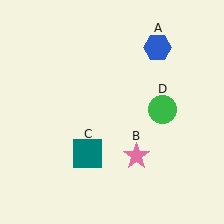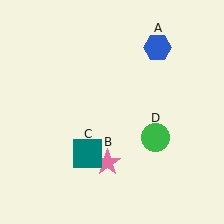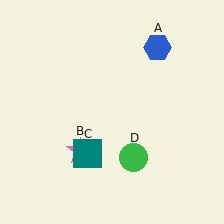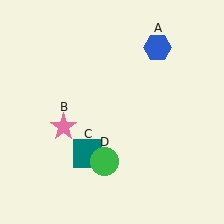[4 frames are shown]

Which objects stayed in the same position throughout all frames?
Blue hexagon (object A) and teal square (object C) remained stationary.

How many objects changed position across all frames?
2 objects changed position: pink star (object B), green circle (object D).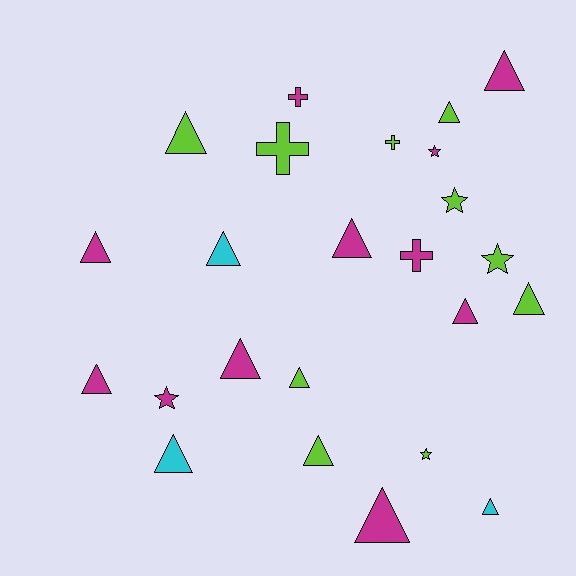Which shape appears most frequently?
Triangle, with 15 objects.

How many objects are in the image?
There are 24 objects.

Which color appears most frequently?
Magenta, with 11 objects.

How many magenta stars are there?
There are 2 magenta stars.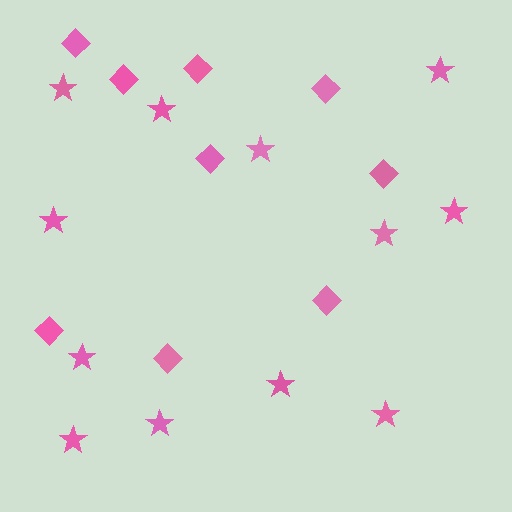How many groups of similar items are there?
There are 2 groups: one group of stars (12) and one group of diamonds (9).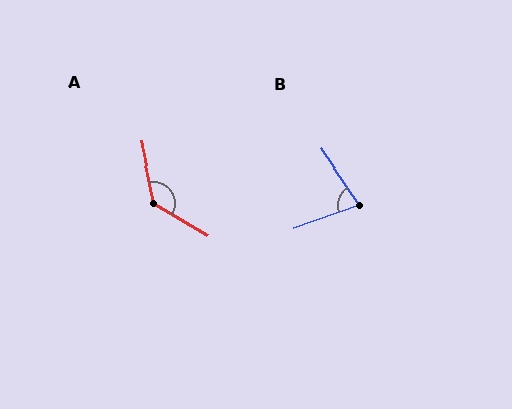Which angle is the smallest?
B, at approximately 75 degrees.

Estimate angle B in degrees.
Approximately 75 degrees.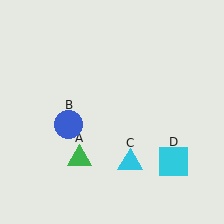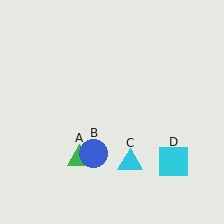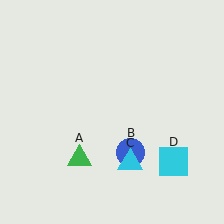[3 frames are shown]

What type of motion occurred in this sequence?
The blue circle (object B) rotated counterclockwise around the center of the scene.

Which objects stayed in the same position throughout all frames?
Green triangle (object A) and cyan triangle (object C) and cyan square (object D) remained stationary.